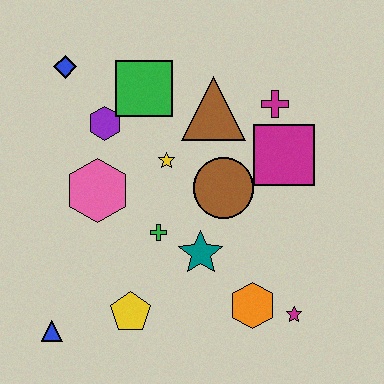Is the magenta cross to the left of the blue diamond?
No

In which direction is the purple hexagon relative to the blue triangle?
The purple hexagon is above the blue triangle.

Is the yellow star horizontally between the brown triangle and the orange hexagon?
No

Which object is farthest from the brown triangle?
The blue triangle is farthest from the brown triangle.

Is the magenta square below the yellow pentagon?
No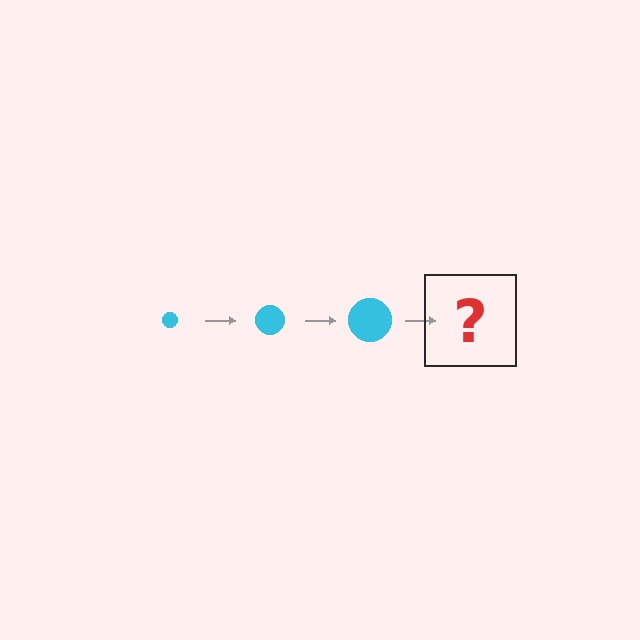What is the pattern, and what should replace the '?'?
The pattern is that the circle gets progressively larger each step. The '?' should be a cyan circle, larger than the previous one.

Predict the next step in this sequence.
The next step is a cyan circle, larger than the previous one.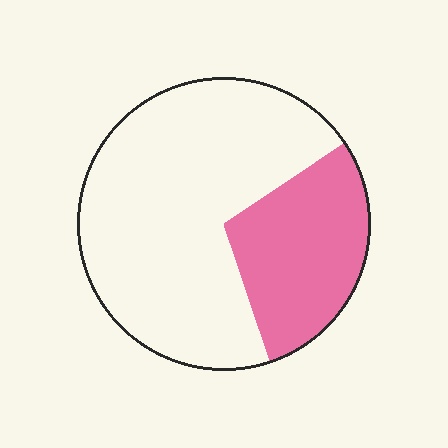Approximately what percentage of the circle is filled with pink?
Approximately 30%.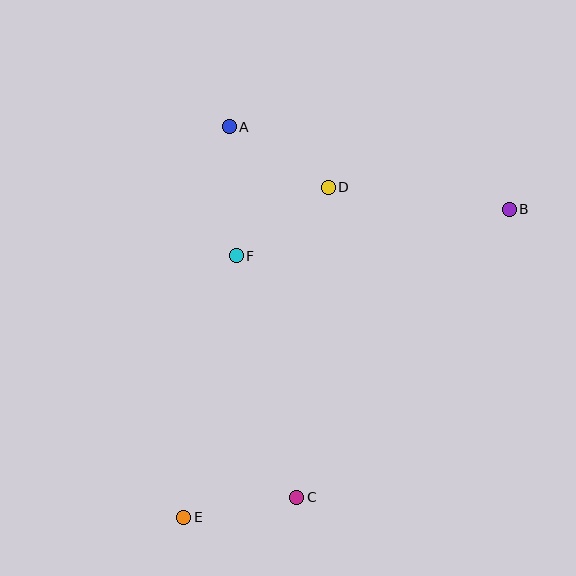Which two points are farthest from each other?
Points B and E are farthest from each other.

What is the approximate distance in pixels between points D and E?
The distance between D and E is approximately 360 pixels.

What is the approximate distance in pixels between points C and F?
The distance between C and F is approximately 249 pixels.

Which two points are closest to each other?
Points C and E are closest to each other.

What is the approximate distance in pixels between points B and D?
The distance between B and D is approximately 182 pixels.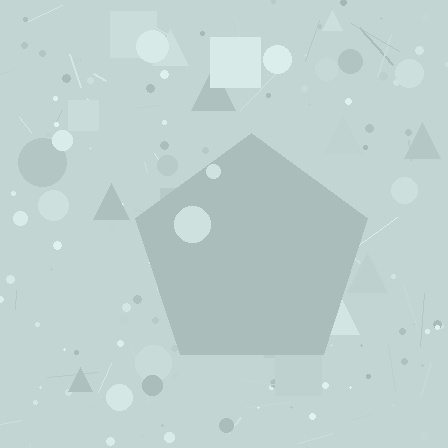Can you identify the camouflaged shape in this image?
The camouflaged shape is a pentagon.